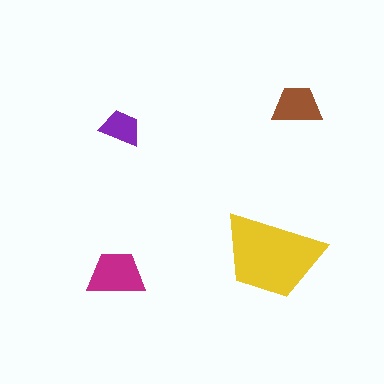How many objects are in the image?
There are 4 objects in the image.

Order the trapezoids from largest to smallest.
the yellow one, the magenta one, the brown one, the purple one.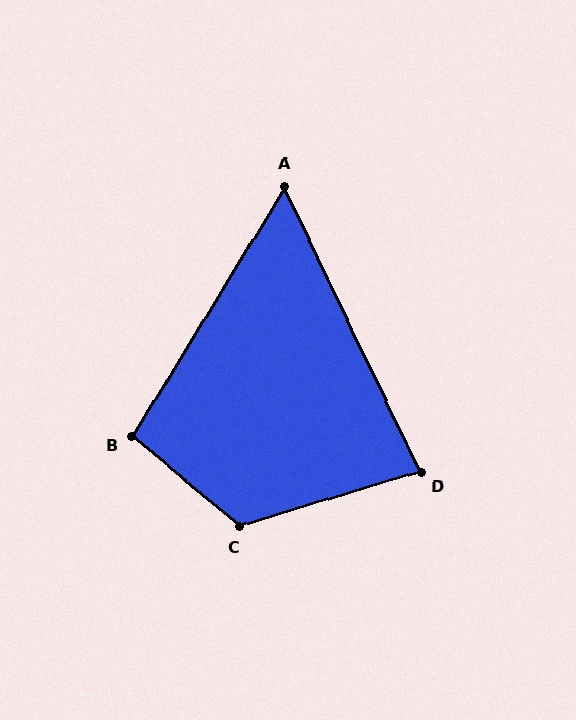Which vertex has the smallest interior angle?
A, at approximately 57 degrees.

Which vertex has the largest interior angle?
C, at approximately 123 degrees.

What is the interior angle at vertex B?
Approximately 99 degrees (obtuse).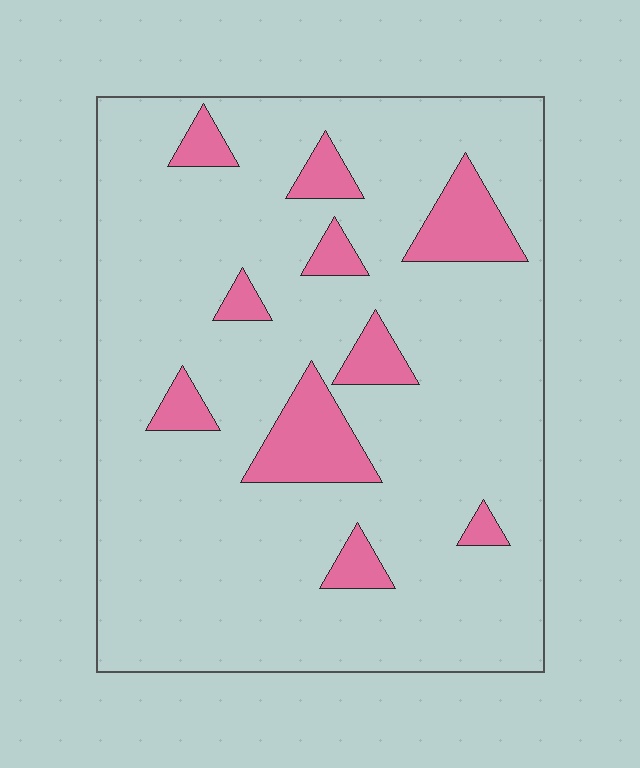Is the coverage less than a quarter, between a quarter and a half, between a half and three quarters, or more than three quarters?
Less than a quarter.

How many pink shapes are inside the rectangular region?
10.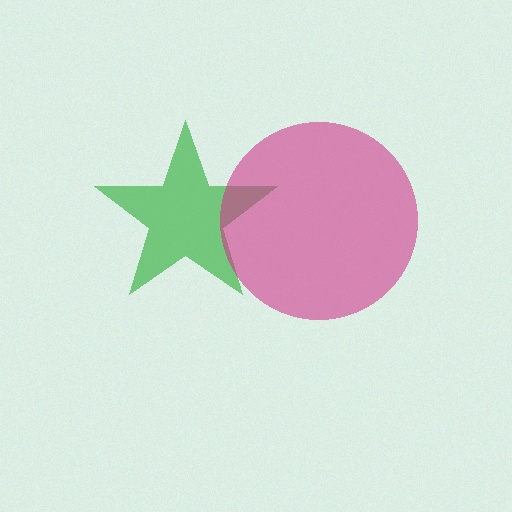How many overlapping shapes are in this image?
There are 2 overlapping shapes in the image.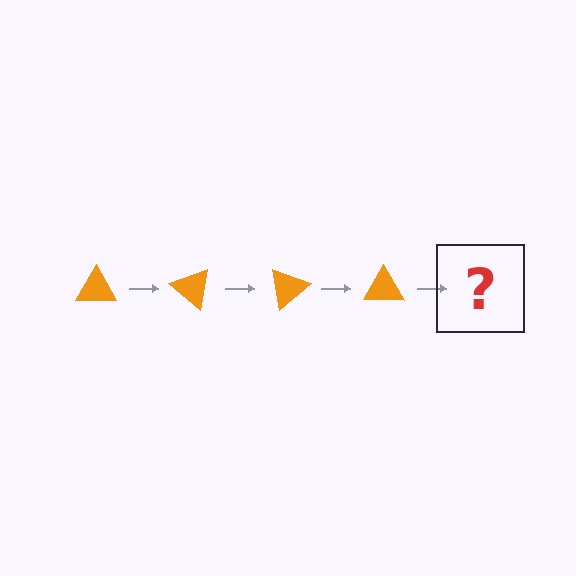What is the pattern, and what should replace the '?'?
The pattern is that the triangle rotates 40 degrees each step. The '?' should be an orange triangle rotated 160 degrees.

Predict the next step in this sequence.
The next step is an orange triangle rotated 160 degrees.